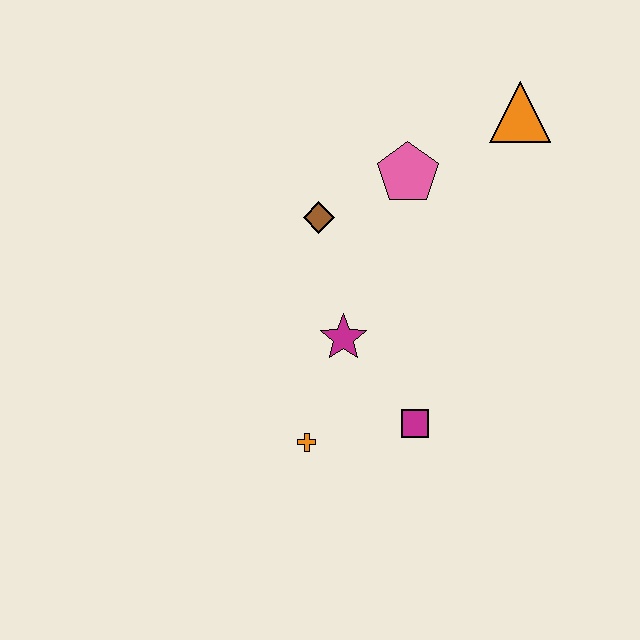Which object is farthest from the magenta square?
The orange triangle is farthest from the magenta square.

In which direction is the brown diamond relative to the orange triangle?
The brown diamond is to the left of the orange triangle.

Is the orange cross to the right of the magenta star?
No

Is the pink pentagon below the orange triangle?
Yes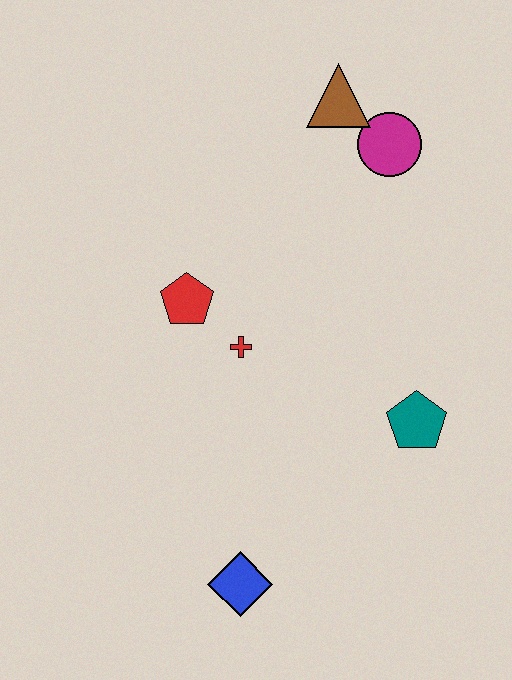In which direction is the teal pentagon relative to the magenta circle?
The teal pentagon is below the magenta circle.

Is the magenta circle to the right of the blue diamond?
Yes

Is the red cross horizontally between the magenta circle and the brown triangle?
No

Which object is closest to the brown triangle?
The magenta circle is closest to the brown triangle.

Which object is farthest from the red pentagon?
The blue diamond is farthest from the red pentagon.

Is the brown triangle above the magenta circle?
Yes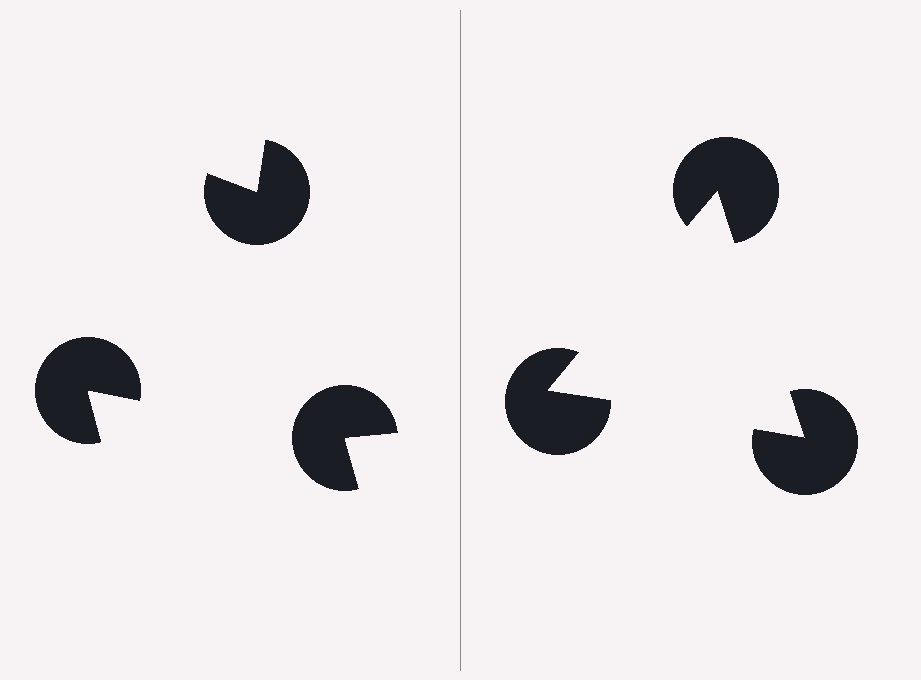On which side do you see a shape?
An illusory triangle appears on the right side. On the left side the wedge cuts are rotated, so no coherent shape forms.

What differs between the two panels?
The pac-man discs are positioned identically on both sides; only the wedge orientations differ. On the right they align to a triangle; on the left they are misaligned.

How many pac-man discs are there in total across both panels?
6 — 3 on each side.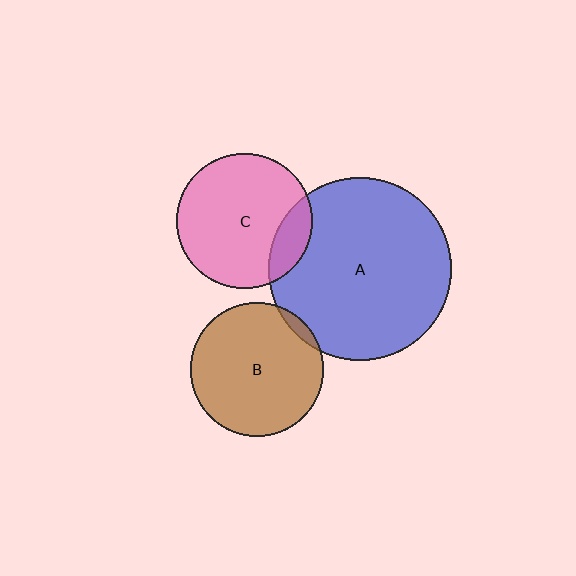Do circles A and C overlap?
Yes.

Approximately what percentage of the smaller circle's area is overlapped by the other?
Approximately 15%.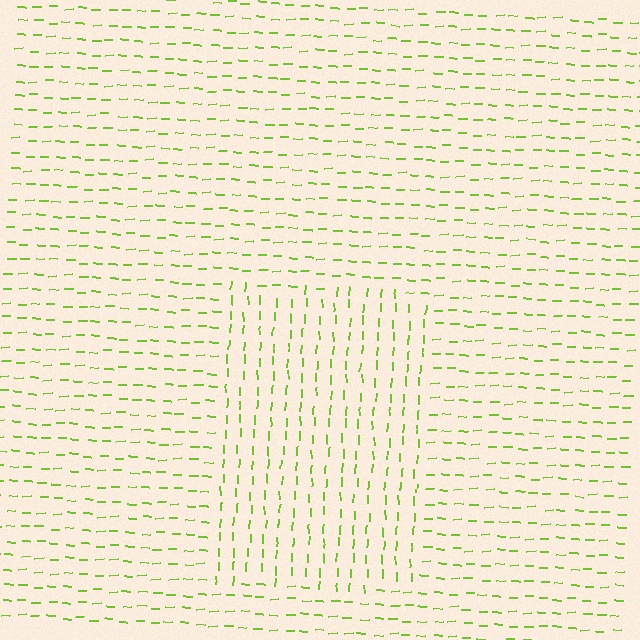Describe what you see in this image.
The image is filled with small lime line segments. A rectangle region in the image has lines oriented differently from the surrounding lines, creating a visible texture boundary.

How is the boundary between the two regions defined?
The boundary is defined purely by a change in line orientation (approximately 88 degrees difference). All lines are the same color and thickness.